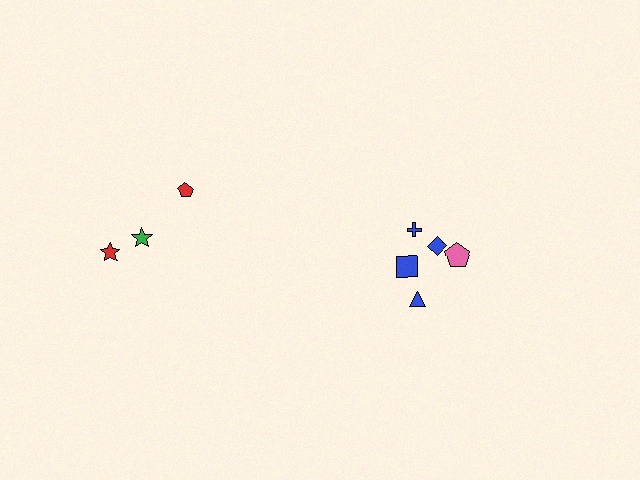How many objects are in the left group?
There are 3 objects.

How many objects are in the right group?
There are 5 objects.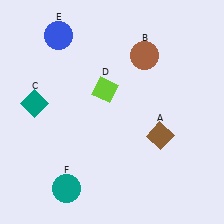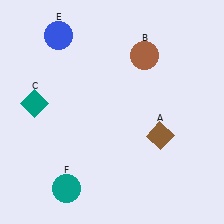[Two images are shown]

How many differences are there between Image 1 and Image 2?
There is 1 difference between the two images.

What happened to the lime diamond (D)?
The lime diamond (D) was removed in Image 2. It was in the top-left area of Image 1.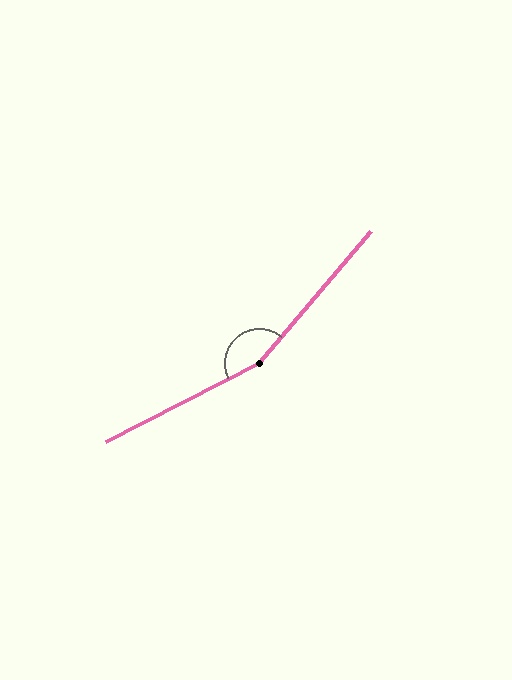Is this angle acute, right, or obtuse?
It is obtuse.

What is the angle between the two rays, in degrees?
Approximately 157 degrees.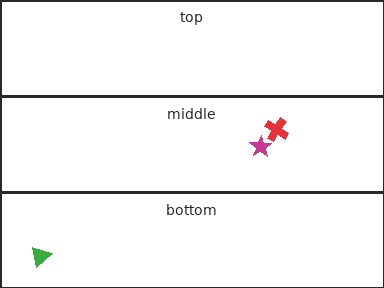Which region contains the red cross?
The middle region.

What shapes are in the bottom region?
The green triangle.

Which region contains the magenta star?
The middle region.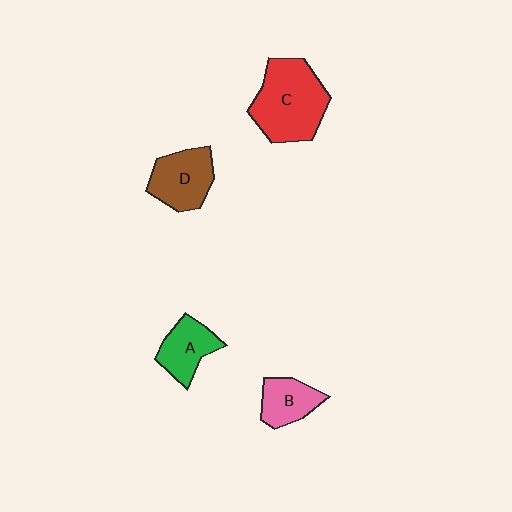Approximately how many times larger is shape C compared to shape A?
Approximately 1.9 times.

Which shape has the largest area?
Shape C (red).